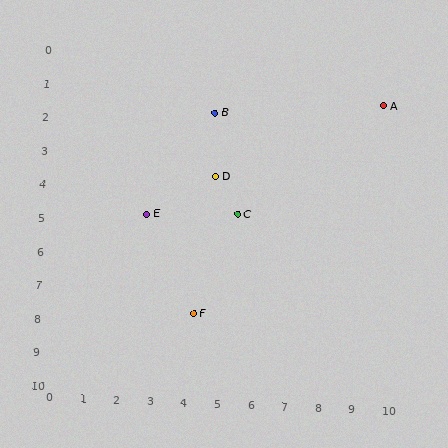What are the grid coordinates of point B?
Point B is at approximately (4.6, 1.7).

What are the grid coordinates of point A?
Point A is at approximately (9.6, 1.3).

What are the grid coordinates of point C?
Point C is at approximately (5.4, 4.7).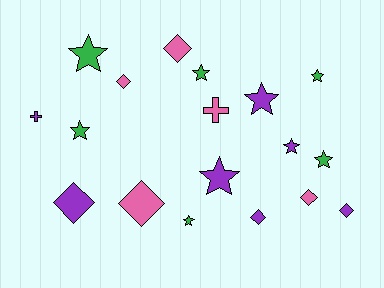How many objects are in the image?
There are 18 objects.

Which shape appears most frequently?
Star, with 9 objects.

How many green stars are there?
There are 6 green stars.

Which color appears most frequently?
Purple, with 7 objects.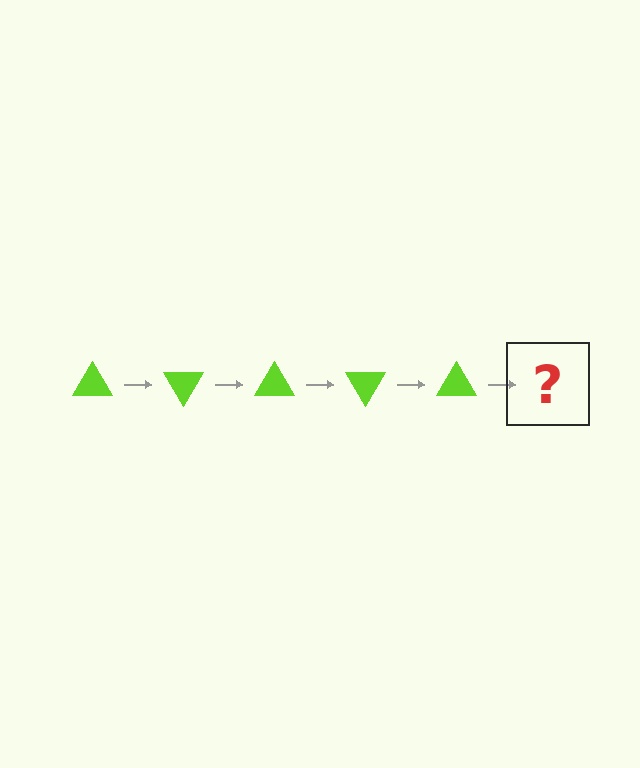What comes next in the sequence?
The next element should be a lime triangle rotated 300 degrees.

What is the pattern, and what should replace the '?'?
The pattern is that the triangle rotates 60 degrees each step. The '?' should be a lime triangle rotated 300 degrees.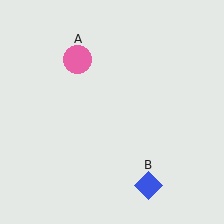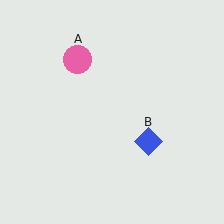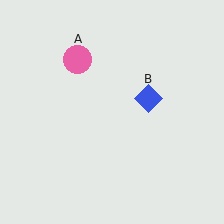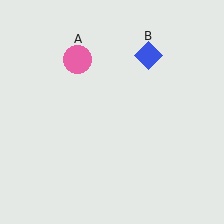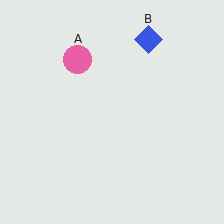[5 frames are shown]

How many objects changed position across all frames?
1 object changed position: blue diamond (object B).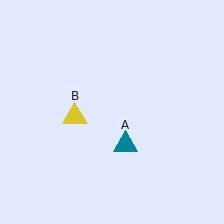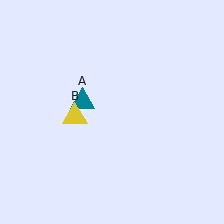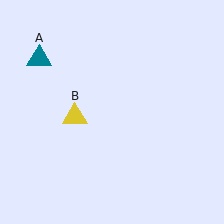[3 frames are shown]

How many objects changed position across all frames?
1 object changed position: teal triangle (object A).